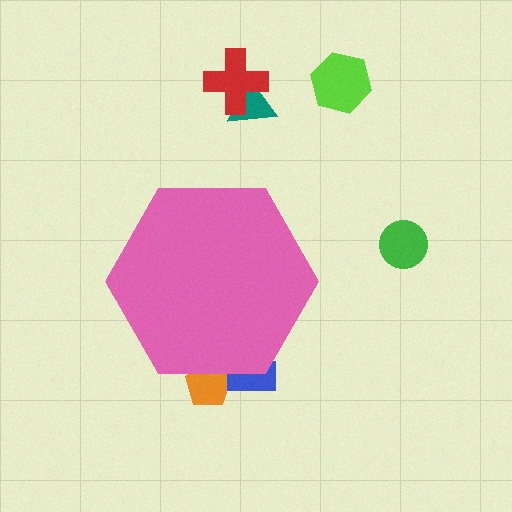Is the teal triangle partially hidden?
No, the teal triangle is fully visible.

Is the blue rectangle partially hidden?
Yes, the blue rectangle is partially hidden behind the pink hexagon.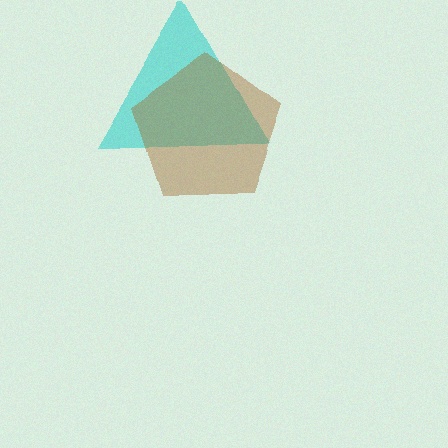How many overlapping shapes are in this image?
There are 2 overlapping shapes in the image.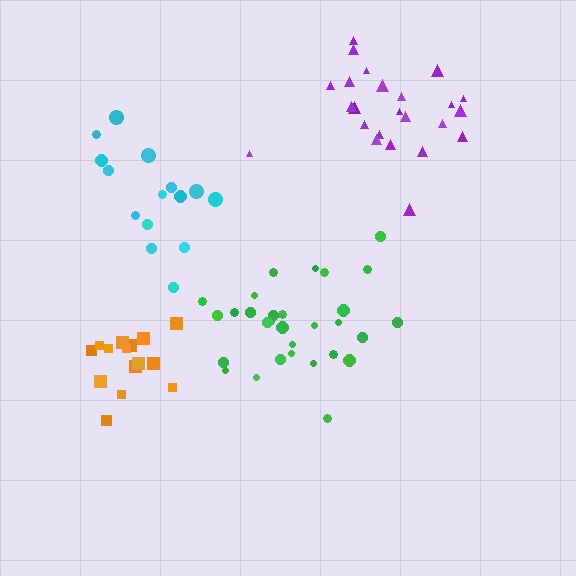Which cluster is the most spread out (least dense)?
Cyan.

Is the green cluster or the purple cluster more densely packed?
Green.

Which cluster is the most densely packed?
Orange.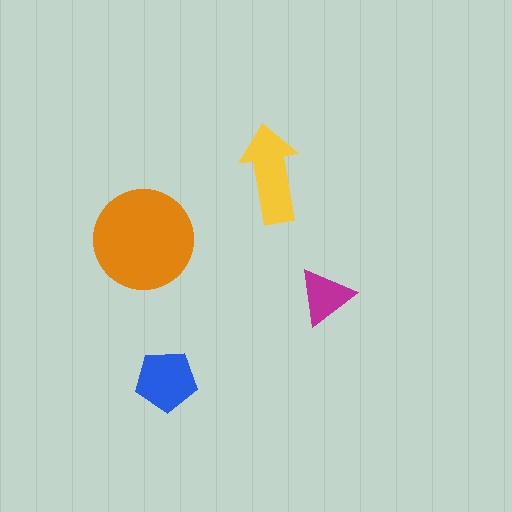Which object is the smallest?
The magenta triangle.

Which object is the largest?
The orange circle.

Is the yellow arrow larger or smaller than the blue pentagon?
Larger.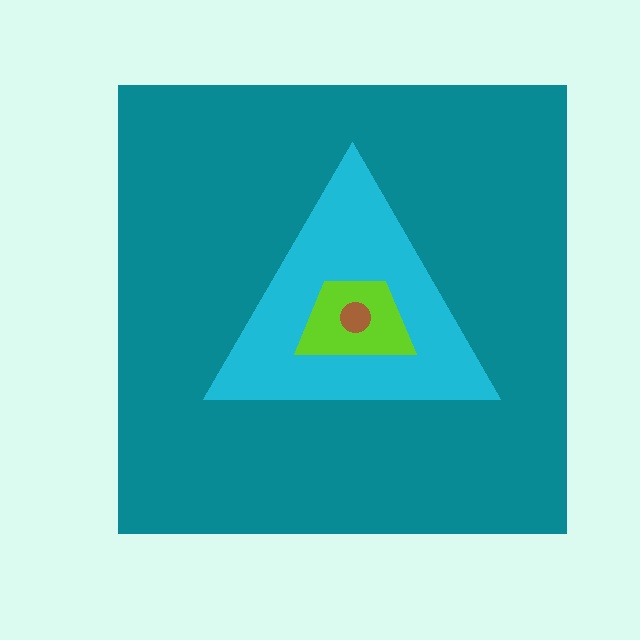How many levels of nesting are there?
4.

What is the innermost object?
The brown circle.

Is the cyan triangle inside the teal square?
Yes.